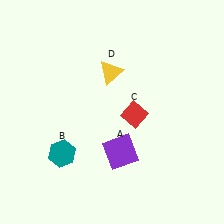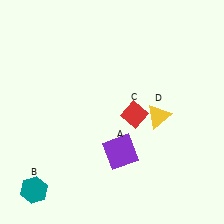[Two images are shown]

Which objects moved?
The objects that moved are: the teal hexagon (B), the yellow triangle (D).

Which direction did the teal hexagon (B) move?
The teal hexagon (B) moved down.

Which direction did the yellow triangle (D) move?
The yellow triangle (D) moved right.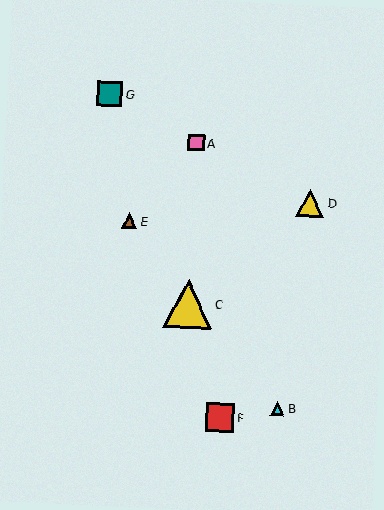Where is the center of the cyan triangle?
The center of the cyan triangle is at (278, 409).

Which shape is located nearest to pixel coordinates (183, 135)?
The pink square (labeled A) at (196, 143) is nearest to that location.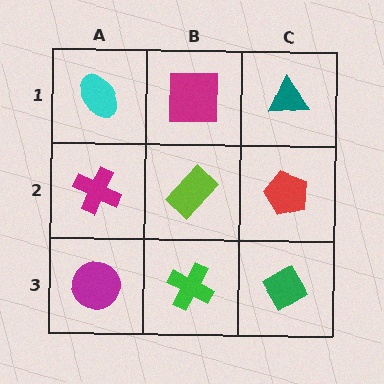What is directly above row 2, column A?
A cyan ellipse.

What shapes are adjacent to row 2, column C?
A teal triangle (row 1, column C), a green diamond (row 3, column C), a lime rectangle (row 2, column B).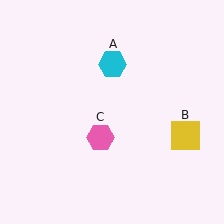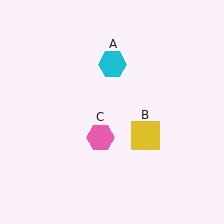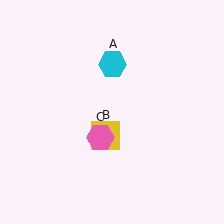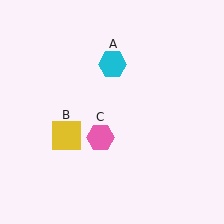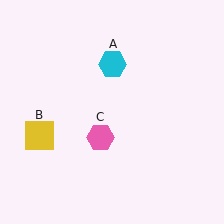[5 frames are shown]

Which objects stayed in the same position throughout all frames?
Cyan hexagon (object A) and pink hexagon (object C) remained stationary.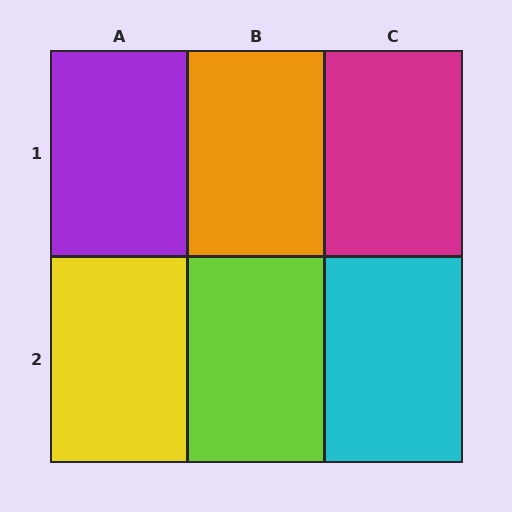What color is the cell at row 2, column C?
Cyan.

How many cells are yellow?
1 cell is yellow.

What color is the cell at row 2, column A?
Yellow.